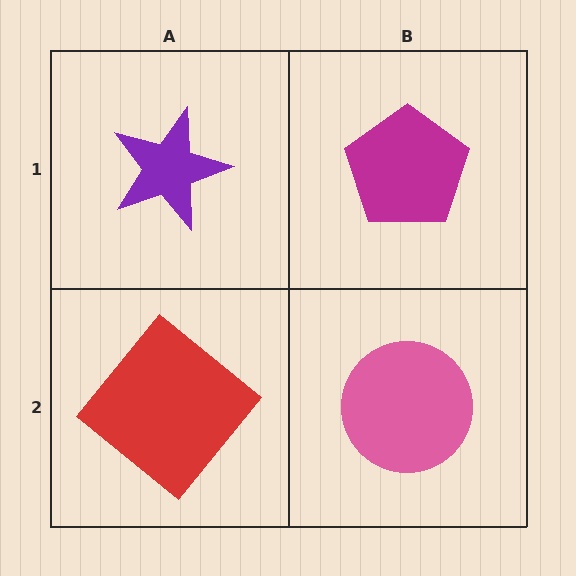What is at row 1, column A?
A purple star.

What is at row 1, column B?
A magenta pentagon.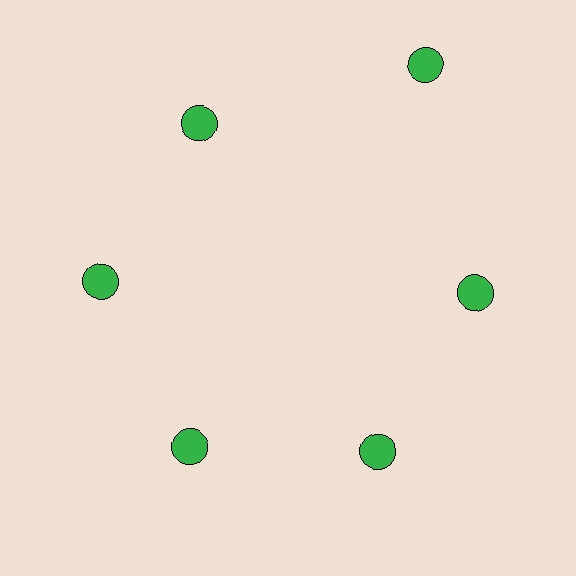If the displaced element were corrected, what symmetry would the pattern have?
It would have 6-fold rotational symmetry — the pattern would map onto itself every 60 degrees.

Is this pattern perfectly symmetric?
No. The 6 green circles are arranged in a ring, but one element near the 1 o'clock position is pushed outward from the center, breaking the 6-fold rotational symmetry.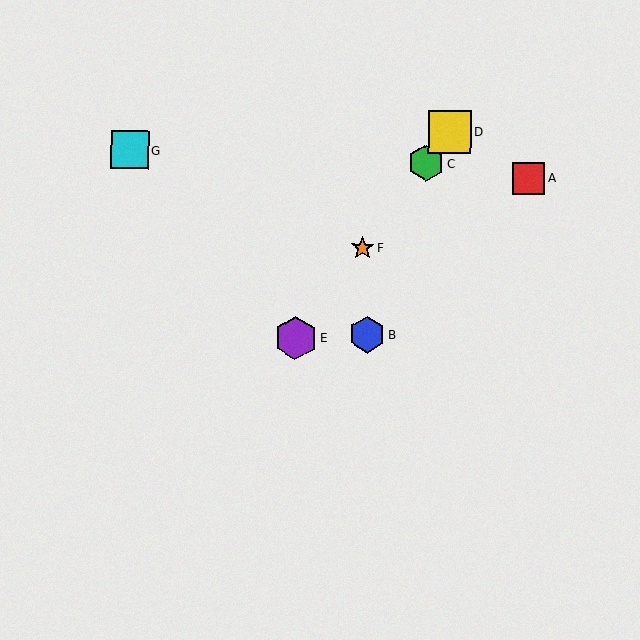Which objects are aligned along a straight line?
Objects C, D, E, F are aligned along a straight line.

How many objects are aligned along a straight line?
4 objects (C, D, E, F) are aligned along a straight line.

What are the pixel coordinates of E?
Object E is at (295, 338).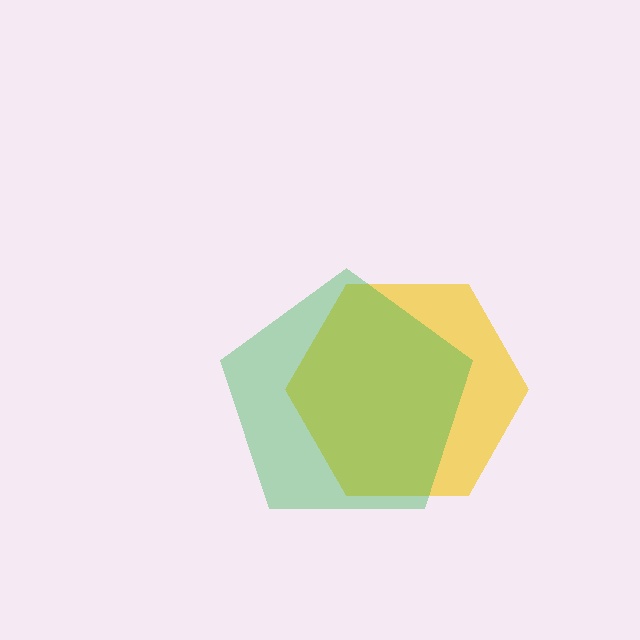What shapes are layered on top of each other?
The layered shapes are: a yellow hexagon, a green pentagon.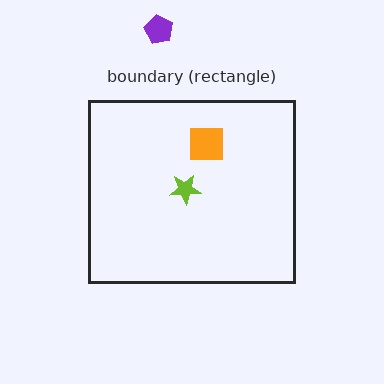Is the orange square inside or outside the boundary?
Inside.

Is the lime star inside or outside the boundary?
Inside.